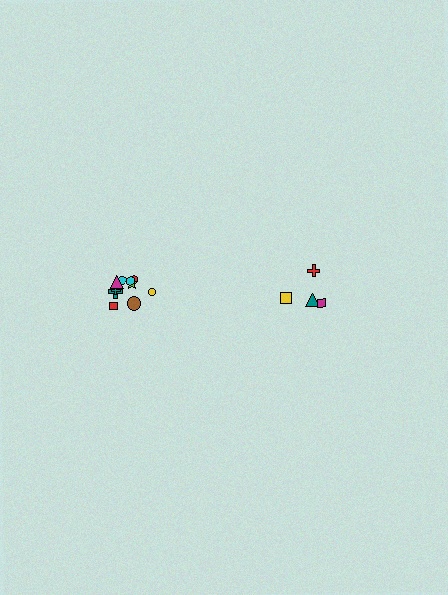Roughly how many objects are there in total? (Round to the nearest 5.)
Roughly 15 objects in total.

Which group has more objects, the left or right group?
The left group.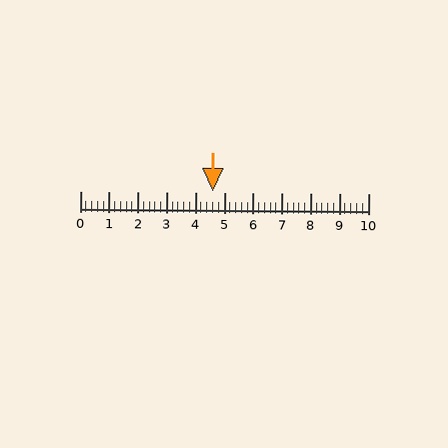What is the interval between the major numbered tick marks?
The major tick marks are spaced 1 units apart.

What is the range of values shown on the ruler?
The ruler shows values from 0 to 10.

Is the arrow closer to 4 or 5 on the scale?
The arrow is closer to 5.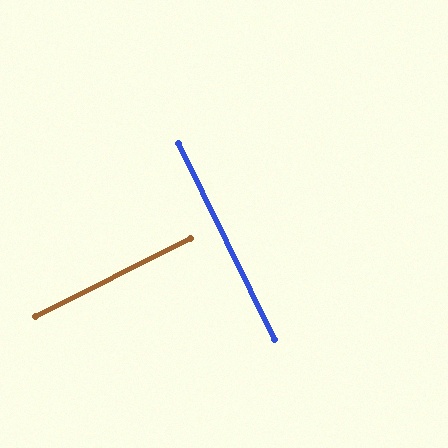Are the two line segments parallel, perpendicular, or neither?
Perpendicular — they meet at approximately 89°.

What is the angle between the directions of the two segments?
Approximately 89 degrees.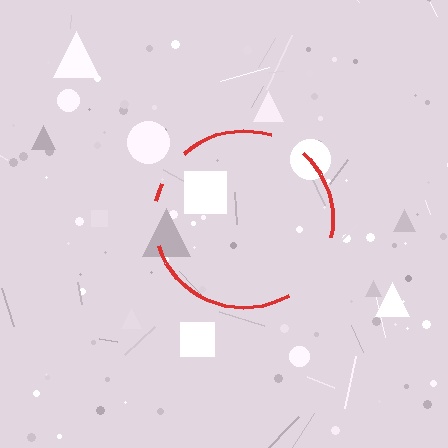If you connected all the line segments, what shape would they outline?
They would outline a circle.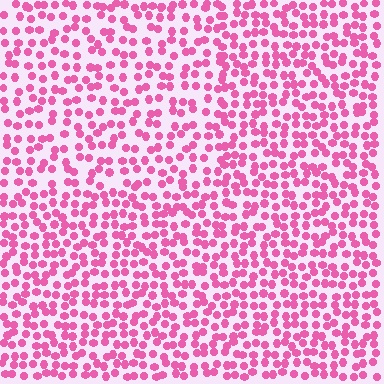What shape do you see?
I see a rectangle.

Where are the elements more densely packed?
The elements are more densely packed outside the rectangle boundary.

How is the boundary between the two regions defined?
The boundary is defined by a change in element density (approximately 1.4x ratio). All elements are the same color, size, and shape.